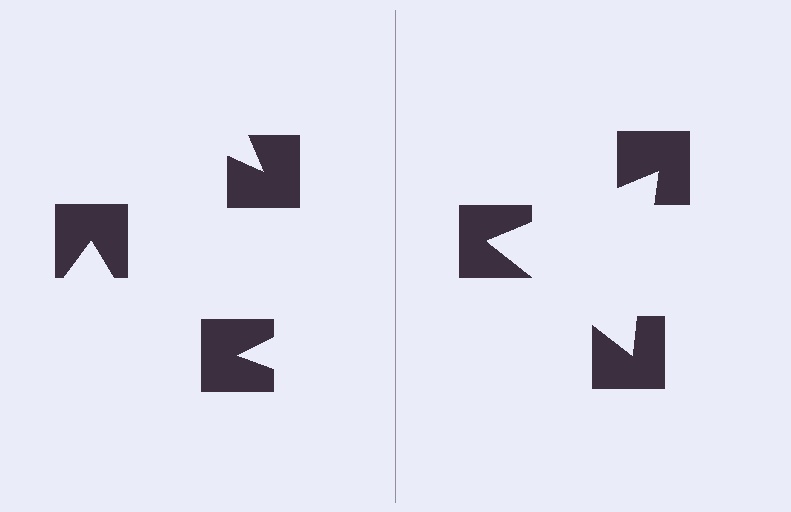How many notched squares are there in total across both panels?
6 — 3 on each side.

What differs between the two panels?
The notched squares are positioned identically on both sides; only the wedge orientations differ. On the right they align to a triangle; on the left they are misaligned.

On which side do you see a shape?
An illusory triangle appears on the right side. On the left side the wedge cuts are rotated, so no coherent shape forms.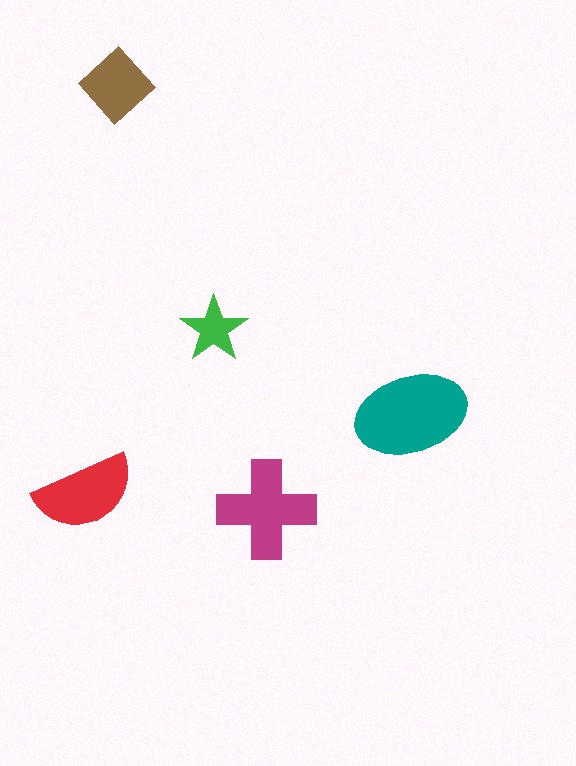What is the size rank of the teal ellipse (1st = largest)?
1st.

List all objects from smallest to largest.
The green star, the brown diamond, the red semicircle, the magenta cross, the teal ellipse.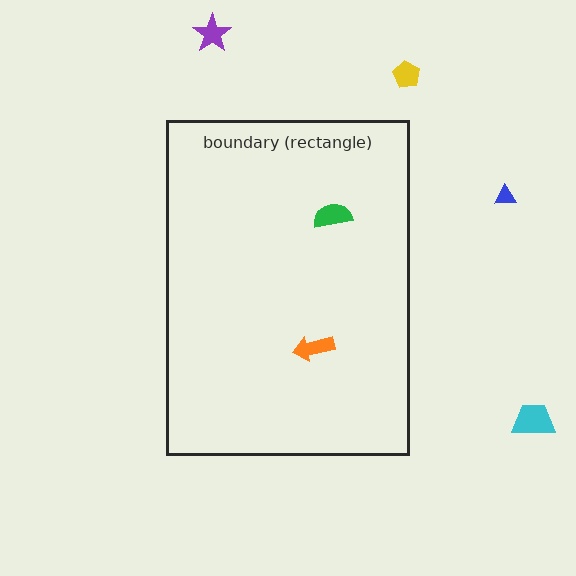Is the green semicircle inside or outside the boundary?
Inside.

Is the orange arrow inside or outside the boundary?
Inside.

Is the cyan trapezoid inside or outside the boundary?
Outside.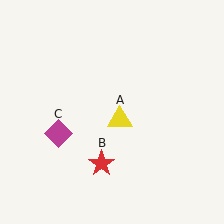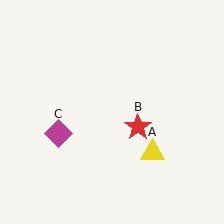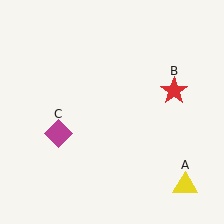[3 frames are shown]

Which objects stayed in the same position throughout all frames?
Magenta diamond (object C) remained stationary.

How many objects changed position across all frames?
2 objects changed position: yellow triangle (object A), red star (object B).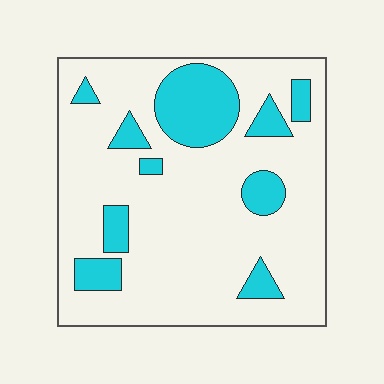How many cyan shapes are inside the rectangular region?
10.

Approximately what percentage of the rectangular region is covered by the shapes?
Approximately 20%.